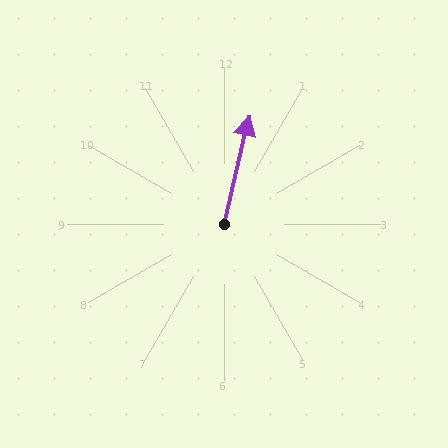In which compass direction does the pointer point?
North.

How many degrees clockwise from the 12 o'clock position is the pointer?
Approximately 13 degrees.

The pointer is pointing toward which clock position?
Roughly 12 o'clock.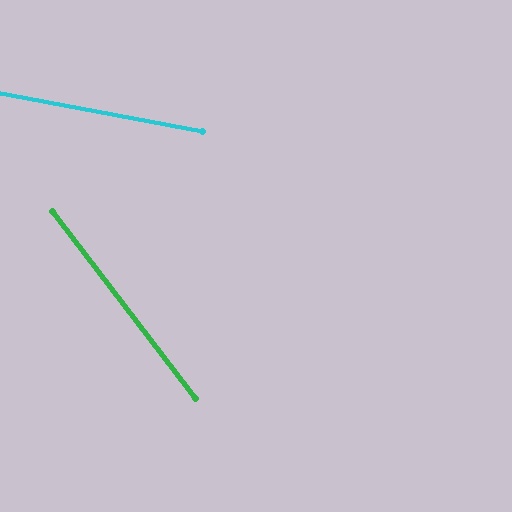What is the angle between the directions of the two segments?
Approximately 42 degrees.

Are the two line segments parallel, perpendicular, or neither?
Neither parallel nor perpendicular — they differ by about 42°.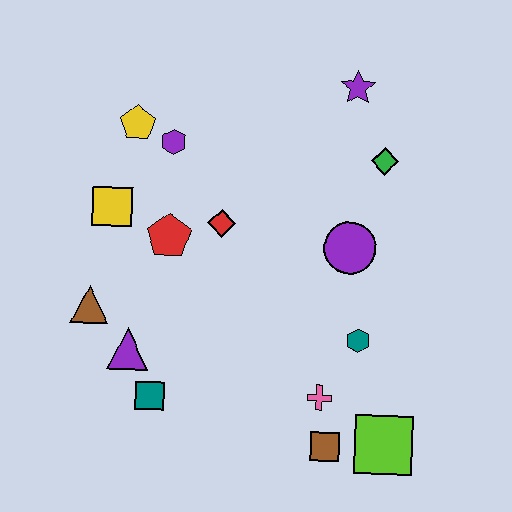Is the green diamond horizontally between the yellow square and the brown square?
No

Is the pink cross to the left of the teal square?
No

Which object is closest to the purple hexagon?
The yellow pentagon is closest to the purple hexagon.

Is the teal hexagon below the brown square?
No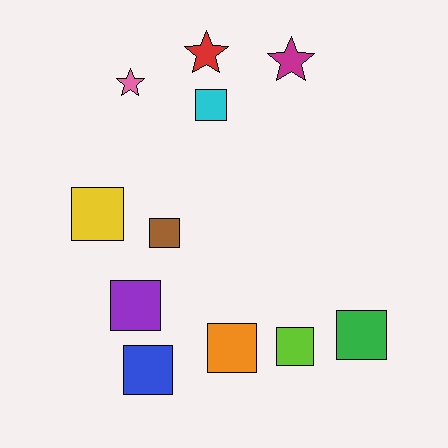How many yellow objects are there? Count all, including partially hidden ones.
There is 1 yellow object.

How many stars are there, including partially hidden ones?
There are 3 stars.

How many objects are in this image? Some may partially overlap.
There are 11 objects.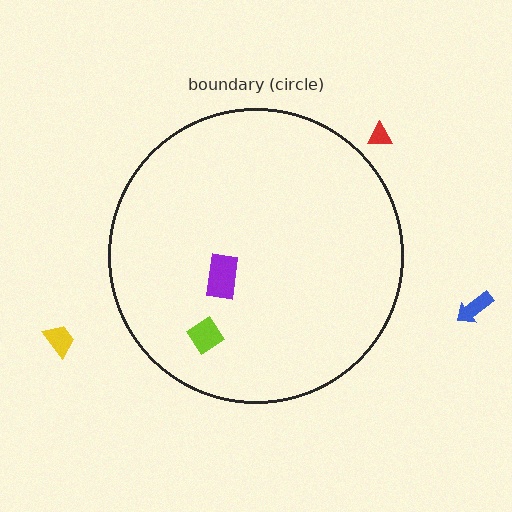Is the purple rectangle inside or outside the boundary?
Inside.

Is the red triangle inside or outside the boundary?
Outside.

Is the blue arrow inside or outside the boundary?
Outside.